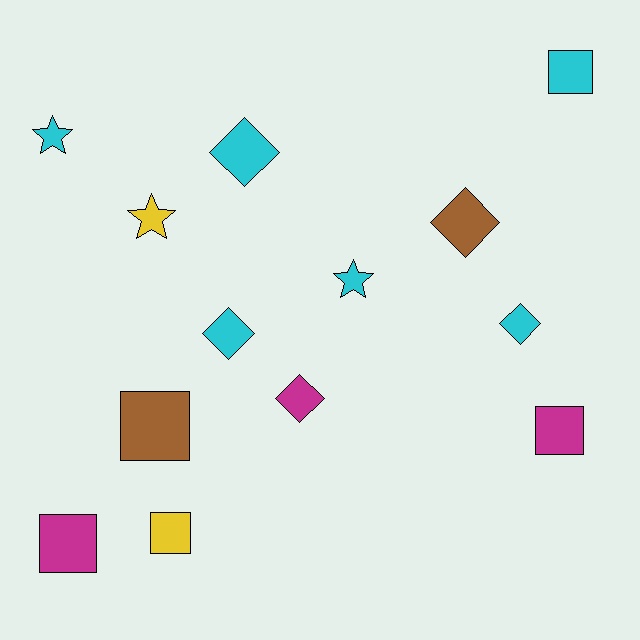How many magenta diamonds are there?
There is 1 magenta diamond.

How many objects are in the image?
There are 13 objects.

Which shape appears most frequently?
Diamond, with 5 objects.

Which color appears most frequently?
Cyan, with 6 objects.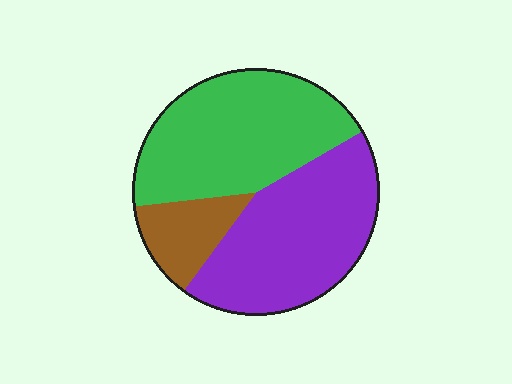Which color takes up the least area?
Brown, at roughly 15%.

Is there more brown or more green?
Green.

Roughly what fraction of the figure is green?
Green covers 44% of the figure.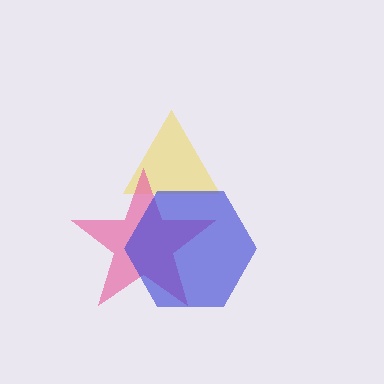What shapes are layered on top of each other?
The layered shapes are: a yellow triangle, a pink star, a blue hexagon.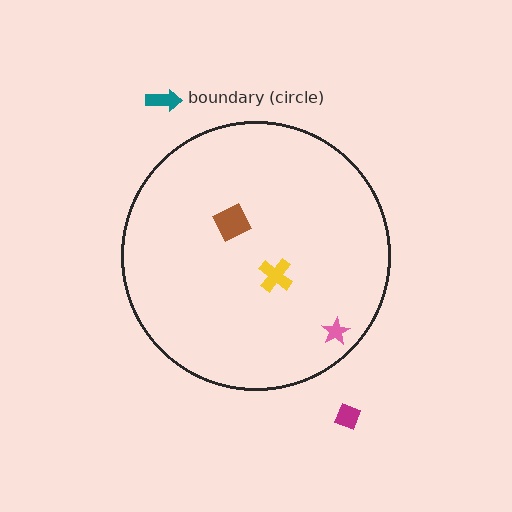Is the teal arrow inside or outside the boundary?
Outside.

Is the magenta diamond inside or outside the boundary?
Outside.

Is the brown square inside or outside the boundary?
Inside.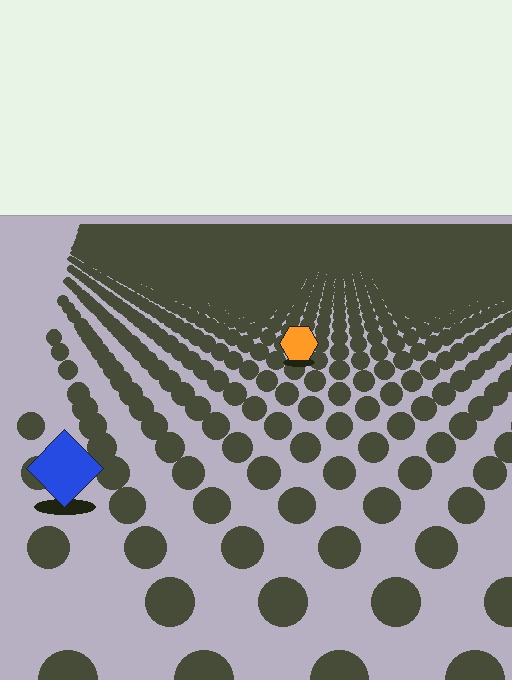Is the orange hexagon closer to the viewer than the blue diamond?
No. The blue diamond is closer — you can tell from the texture gradient: the ground texture is coarser near it.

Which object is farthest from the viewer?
The orange hexagon is farthest from the viewer. It appears smaller and the ground texture around it is denser.